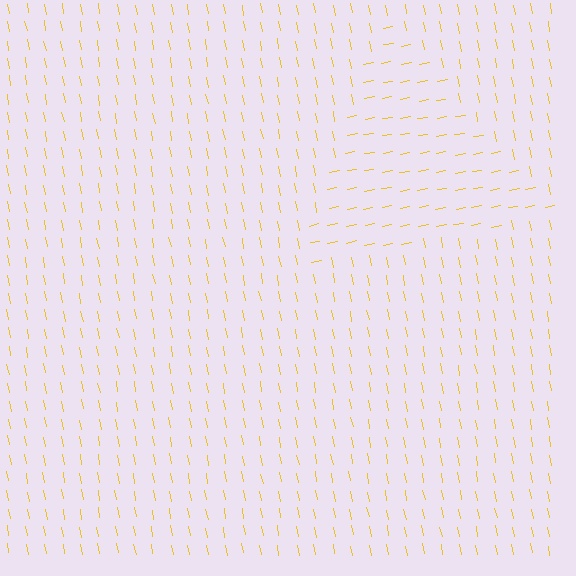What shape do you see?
I see a triangle.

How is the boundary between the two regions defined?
The boundary is defined purely by a change in line orientation (approximately 90 degrees difference). All lines are the same color and thickness.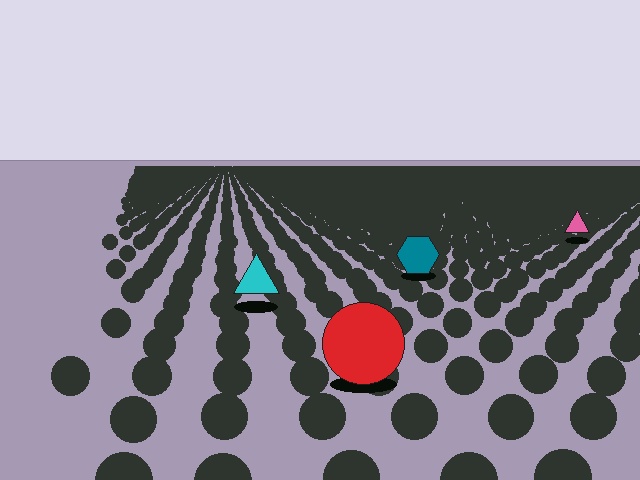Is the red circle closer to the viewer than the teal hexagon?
Yes. The red circle is closer — you can tell from the texture gradient: the ground texture is coarser near it.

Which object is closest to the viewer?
The red circle is closest. The texture marks near it are larger and more spread out.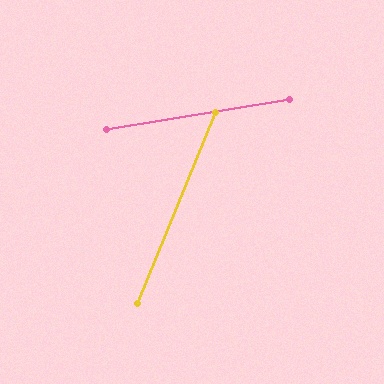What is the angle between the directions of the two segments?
Approximately 59 degrees.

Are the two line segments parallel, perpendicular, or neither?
Neither parallel nor perpendicular — they differ by about 59°.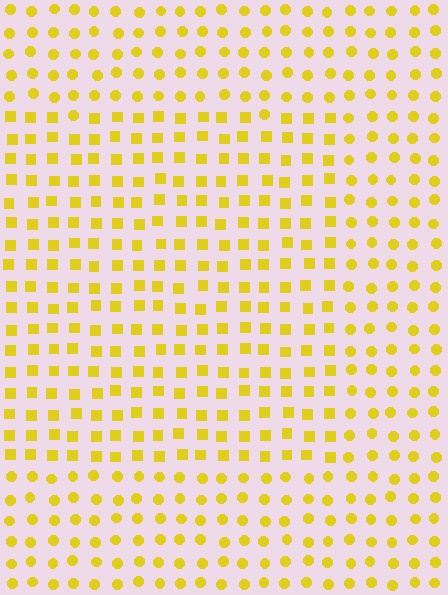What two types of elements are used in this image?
The image uses squares inside the rectangle region and circles outside it.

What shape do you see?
I see a rectangle.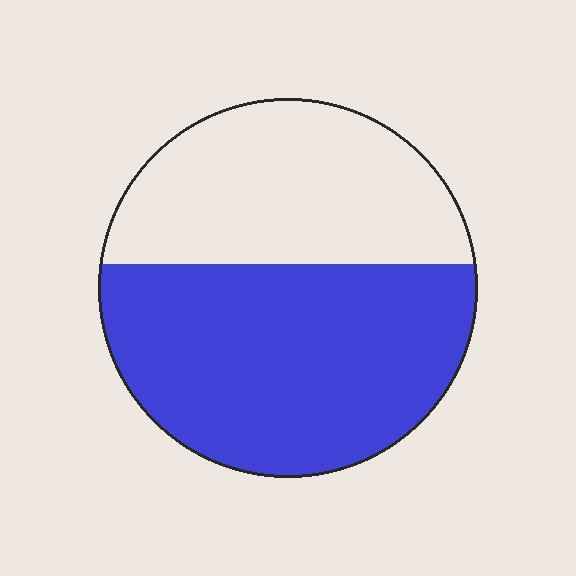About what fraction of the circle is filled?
About three fifths (3/5).